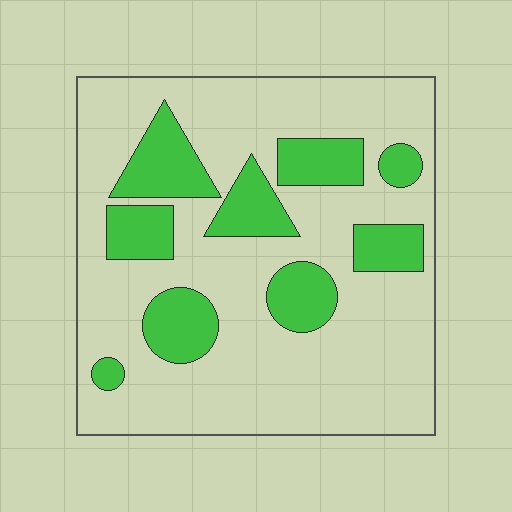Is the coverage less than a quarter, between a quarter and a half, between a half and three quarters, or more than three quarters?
Less than a quarter.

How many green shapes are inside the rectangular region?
9.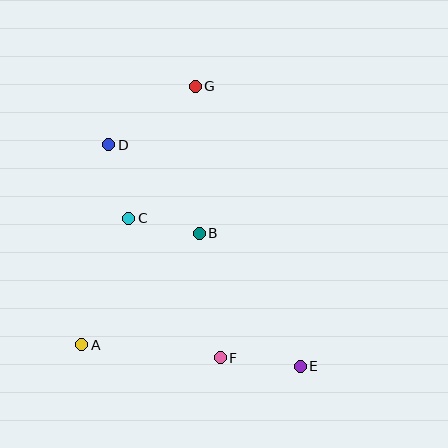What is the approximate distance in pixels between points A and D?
The distance between A and D is approximately 202 pixels.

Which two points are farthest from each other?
Points E and G are farthest from each other.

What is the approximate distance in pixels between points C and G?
The distance between C and G is approximately 148 pixels.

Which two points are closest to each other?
Points B and C are closest to each other.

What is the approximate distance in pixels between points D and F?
The distance between D and F is approximately 241 pixels.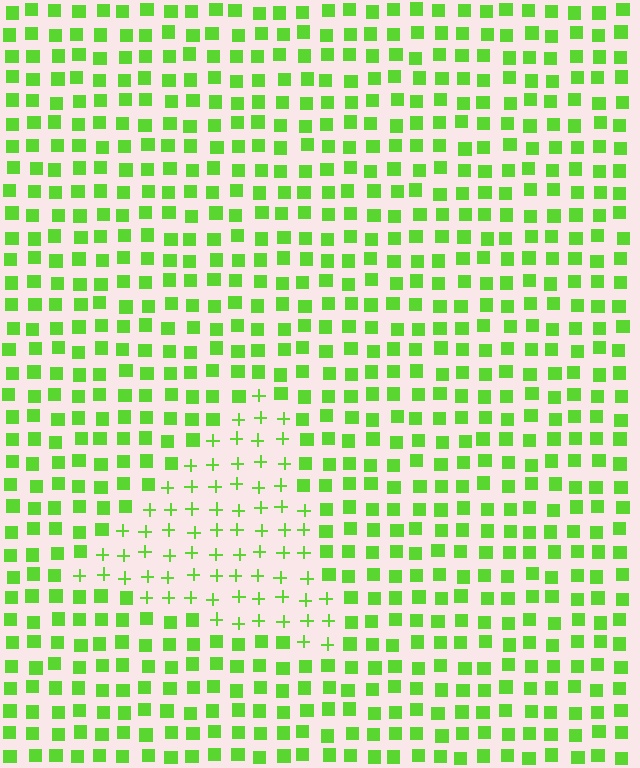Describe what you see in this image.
The image is filled with small lime elements arranged in a uniform grid. A triangle-shaped region contains plus signs, while the surrounding area contains squares. The boundary is defined purely by the change in element shape.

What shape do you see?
I see a triangle.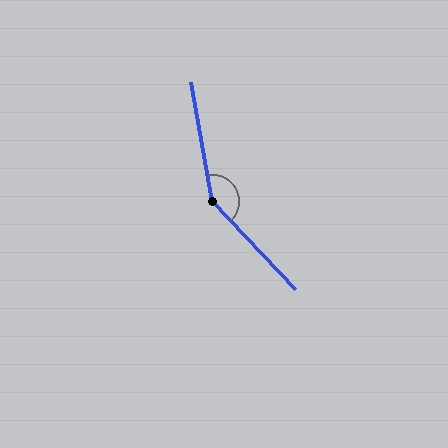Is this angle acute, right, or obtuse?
It is obtuse.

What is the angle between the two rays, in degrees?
Approximately 147 degrees.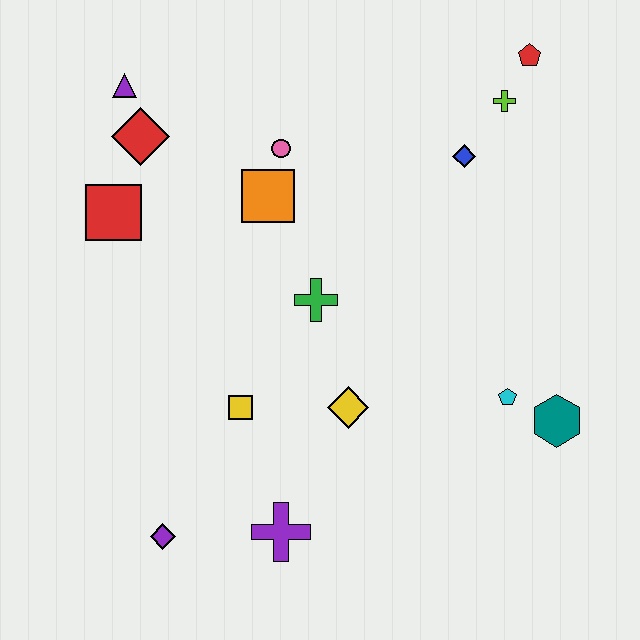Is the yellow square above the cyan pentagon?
No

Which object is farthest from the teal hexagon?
The purple triangle is farthest from the teal hexagon.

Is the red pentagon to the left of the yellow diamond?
No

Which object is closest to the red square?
The red diamond is closest to the red square.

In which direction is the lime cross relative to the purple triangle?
The lime cross is to the right of the purple triangle.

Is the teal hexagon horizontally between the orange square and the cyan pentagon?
No